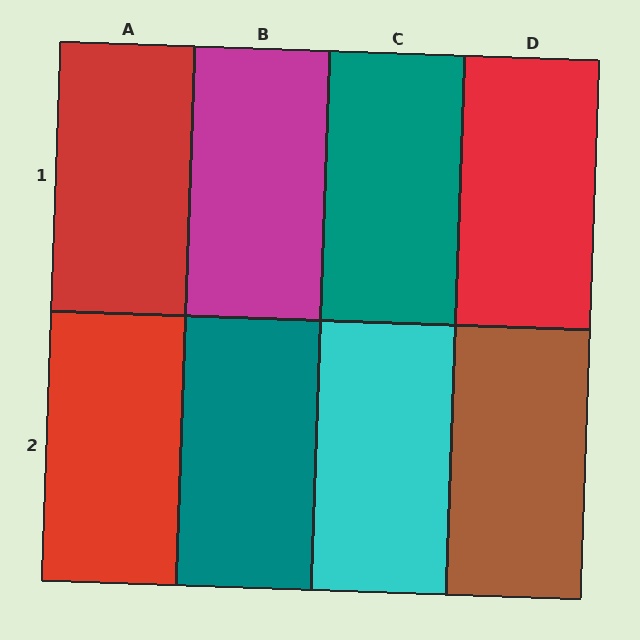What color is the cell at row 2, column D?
Brown.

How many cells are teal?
2 cells are teal.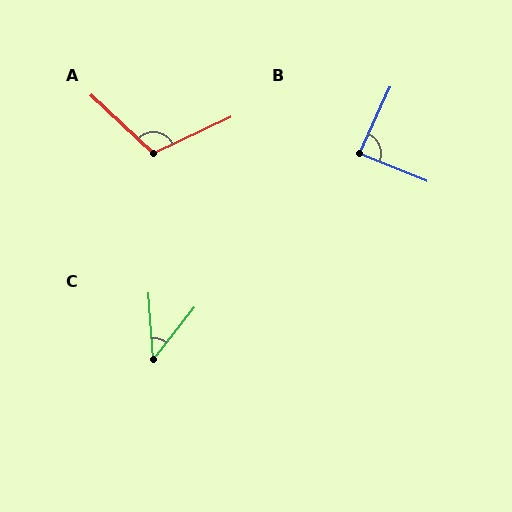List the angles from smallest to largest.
C (43°), B (88°), A (112°).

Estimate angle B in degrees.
Approximately 88 degrees.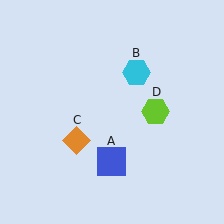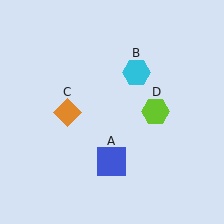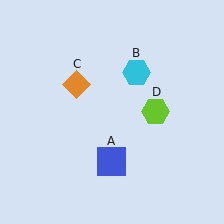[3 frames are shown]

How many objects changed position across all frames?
1 object changed position: orange diamond (object C).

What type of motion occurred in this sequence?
The orange diamond (object C) rotated clockwise around the center of the scene.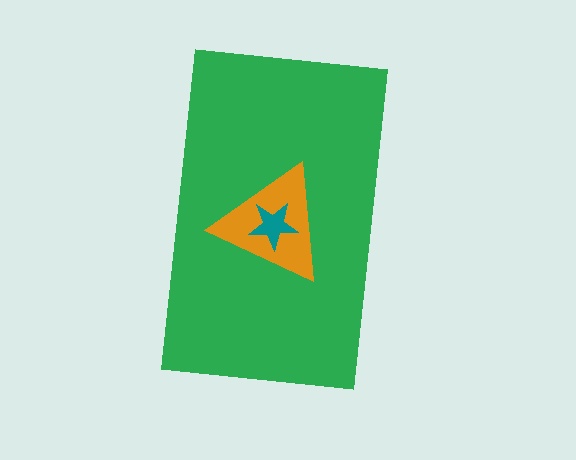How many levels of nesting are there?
3.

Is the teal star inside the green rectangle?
Yes.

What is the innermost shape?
The teal star.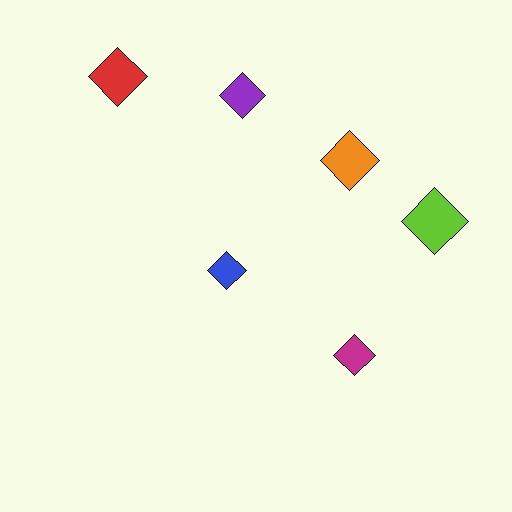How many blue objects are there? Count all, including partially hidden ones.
There is 1 blue object.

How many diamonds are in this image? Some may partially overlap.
There are 6 diamonds.